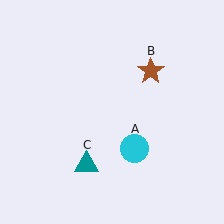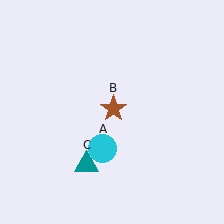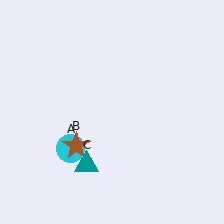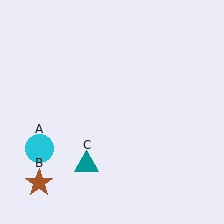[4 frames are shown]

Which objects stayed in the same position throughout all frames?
Teal triangle (object C) remained stationary.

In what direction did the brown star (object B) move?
The brown star (object B) moved down and to the left.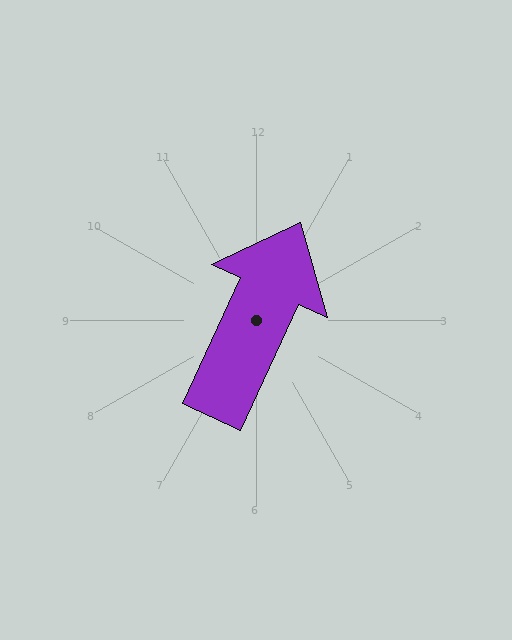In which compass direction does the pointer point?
Northeast.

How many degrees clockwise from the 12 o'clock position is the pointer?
Approximately 25 degrees.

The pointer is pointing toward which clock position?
Roughly 1 o'clock.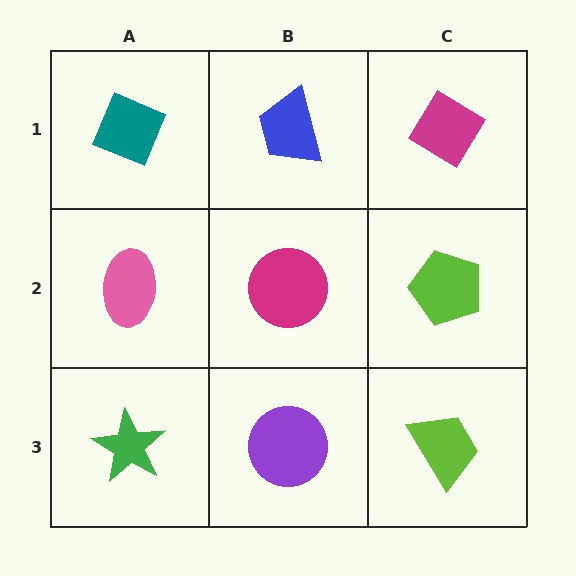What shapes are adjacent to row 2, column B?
A blue trapezoid (row 1, column B), a purple circle (row 3, column B), a pink ellipse (row 2, column A), a lime pentagon (row 2, column C).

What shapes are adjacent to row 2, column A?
A teal diamond (row 1, column A), a green star (row 3, column A), a magenta circle (row 2, column B).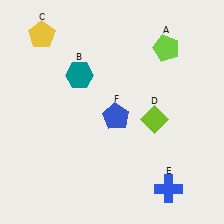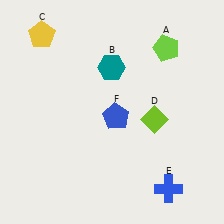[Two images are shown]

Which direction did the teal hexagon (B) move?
The teal hexagon (B) moved right.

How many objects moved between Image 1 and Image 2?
1 object moved between the two images.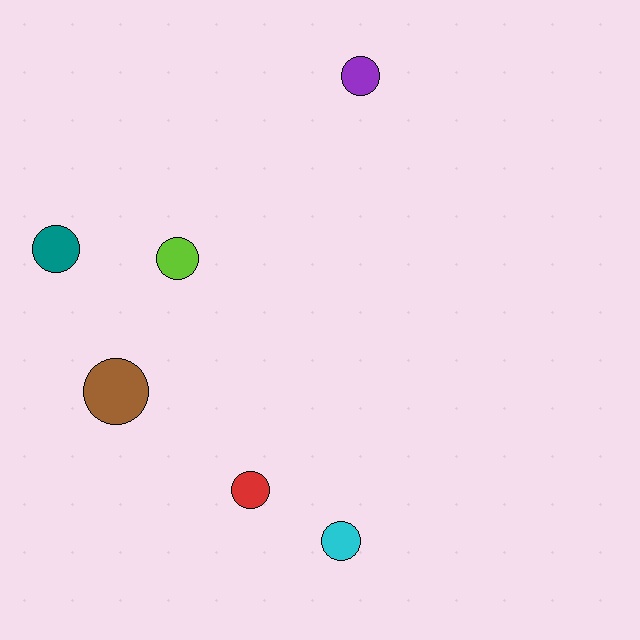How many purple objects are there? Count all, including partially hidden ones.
There is 1 purple object.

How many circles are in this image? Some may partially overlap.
There are 6 circles.